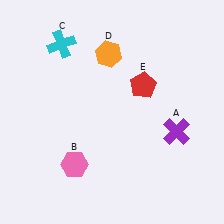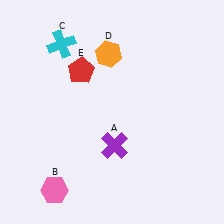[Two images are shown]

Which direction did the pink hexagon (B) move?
The pink hexagon (B) moved down.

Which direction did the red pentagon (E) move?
The red pentagon (E) moved left.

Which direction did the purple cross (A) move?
The purple cross (A) moved left.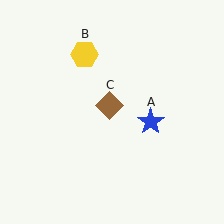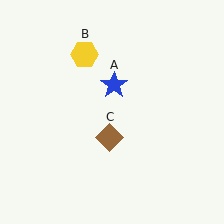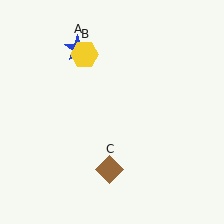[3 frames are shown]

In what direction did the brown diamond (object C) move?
The brown diamond (object C) moved down.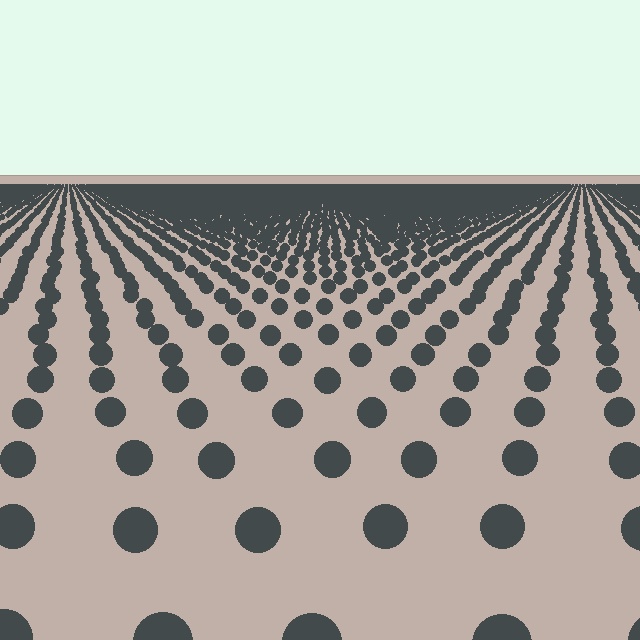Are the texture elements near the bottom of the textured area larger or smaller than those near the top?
Larger. Near the bottom, elements are closer to the viewer and appear at a bigger on-screen size.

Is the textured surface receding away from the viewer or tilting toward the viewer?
The surface is receding away from the viewer. Texture elements get smaller and denser toward the top.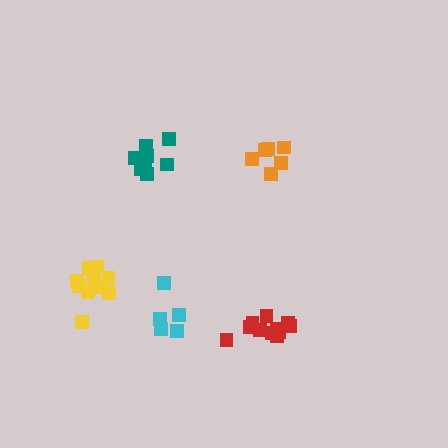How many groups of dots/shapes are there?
There are 5 groups.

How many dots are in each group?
Group 1: 6 dots, Group 2: 10 dots, Group 3: 11 dots, Group 4: 9 dots, Group 5: 5 dots (41 total).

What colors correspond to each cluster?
The clusters are colored: orange, yellow, red, teal, cyan.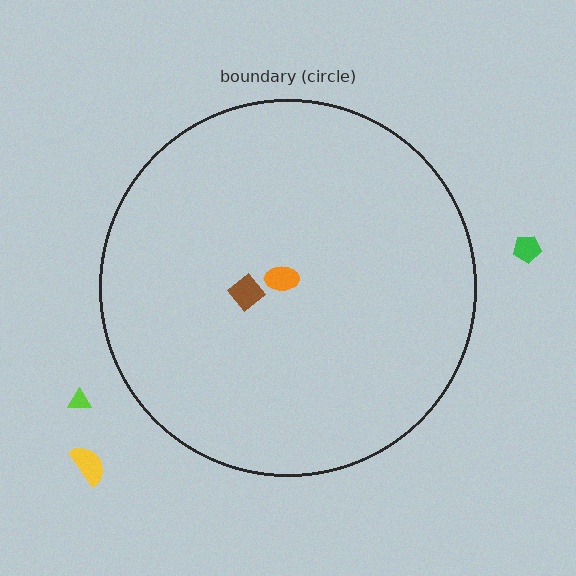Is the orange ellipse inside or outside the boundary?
Inside.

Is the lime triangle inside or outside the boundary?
Outside.